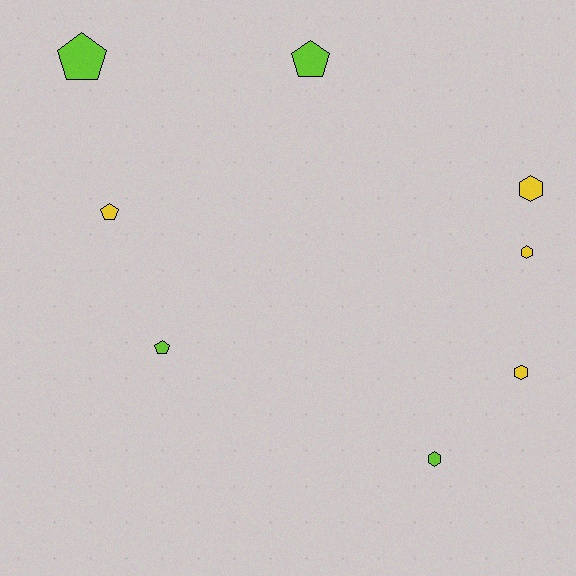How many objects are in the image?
There are 8 objects.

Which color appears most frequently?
Yellow, with 4 objects.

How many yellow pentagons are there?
There is 1 yellow pentagon.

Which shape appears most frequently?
Hexagon, with 4 objects.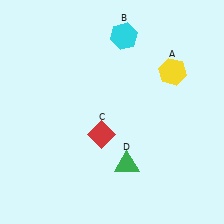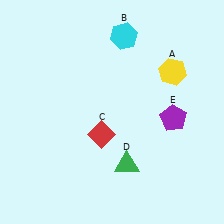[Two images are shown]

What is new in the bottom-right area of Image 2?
A purple pentagon (E) was added in the bottom-right area of Image 2.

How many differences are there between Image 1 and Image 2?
There is 1 difference between the two images.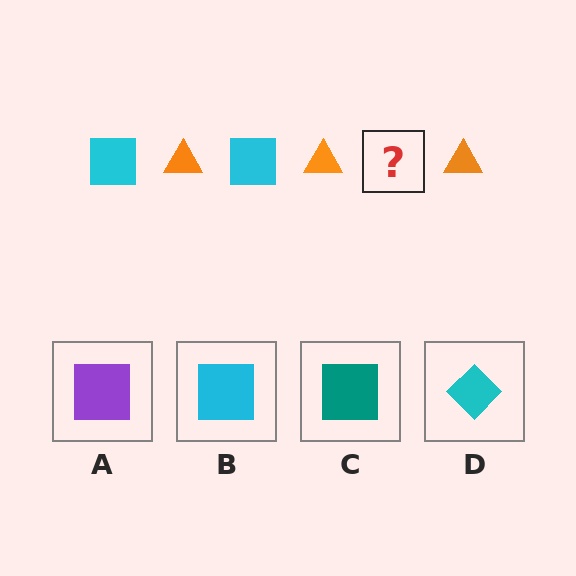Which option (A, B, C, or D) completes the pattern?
B.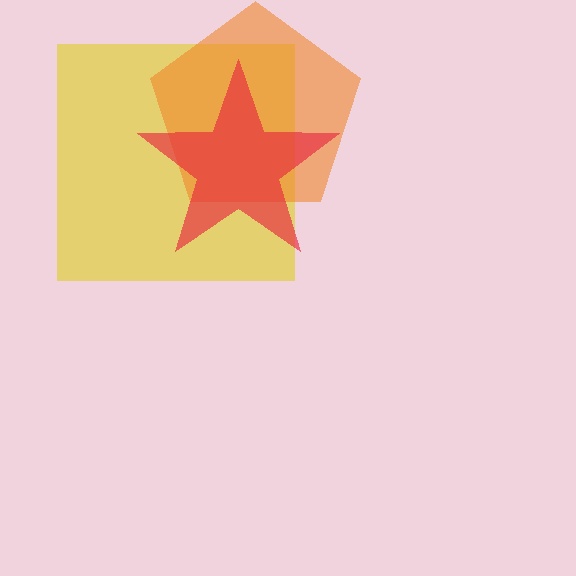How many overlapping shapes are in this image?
There are 3 overlapping shapes in the image.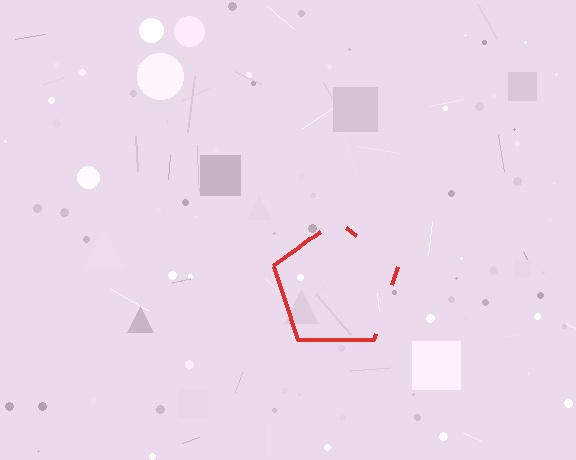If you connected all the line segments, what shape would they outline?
They would outline a pentagon.